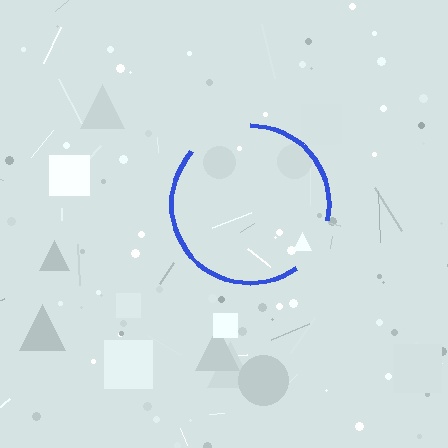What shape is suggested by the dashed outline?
The dashed outline suggests a circle.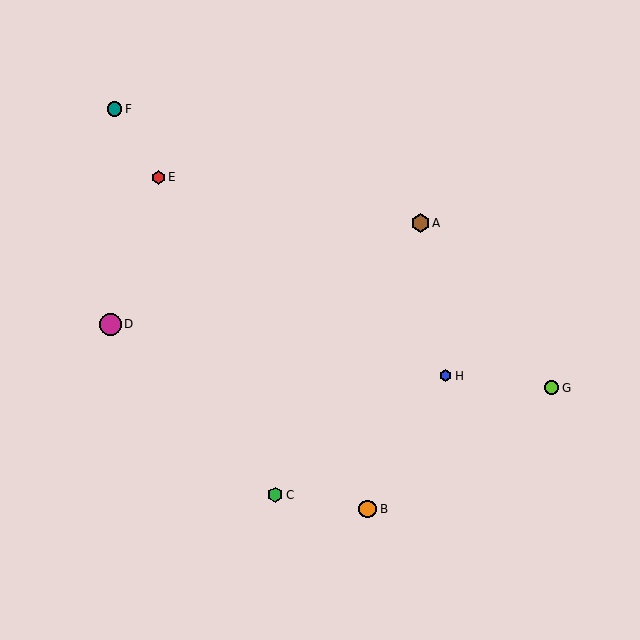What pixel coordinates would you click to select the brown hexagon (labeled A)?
Click at (420, 223) to select the brown hexagon A.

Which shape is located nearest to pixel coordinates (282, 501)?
The green hexagon (labeled C) at (275, 495) is nearest to that location.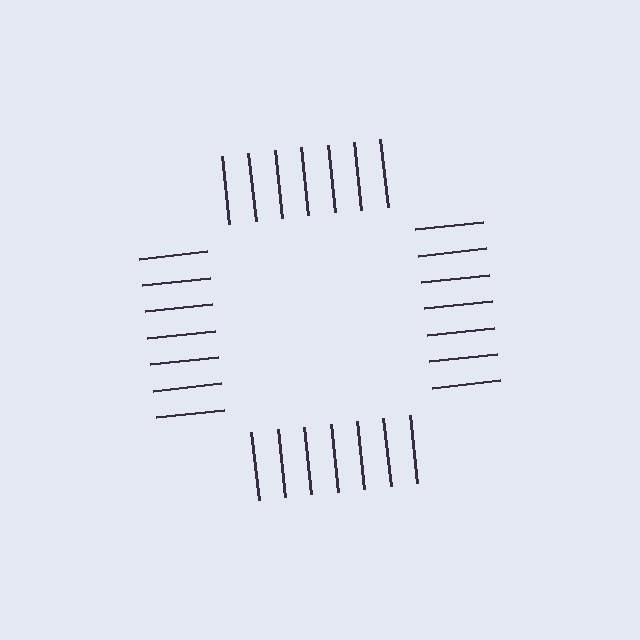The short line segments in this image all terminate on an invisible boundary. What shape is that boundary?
An illusory square — the line segments terminate on its edges but no continuous stroke is drawn.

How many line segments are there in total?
28 — 7 along each of the 4 edges.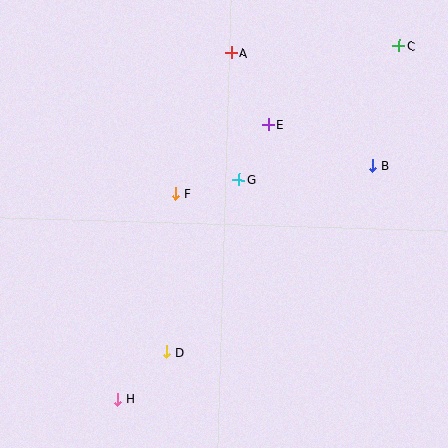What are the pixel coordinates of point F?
Point F is at (176, 193).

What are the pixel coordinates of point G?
Point G is at (239, 180).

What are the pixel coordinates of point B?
Point B is at (373, 166).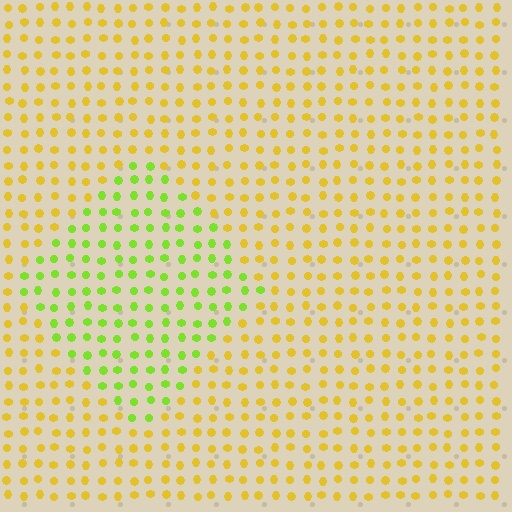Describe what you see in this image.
The image is filled with small yellow elements in a uniform arrangement. A diamond-shaped region is visible where the elements are tinted to a slightly different hue, forming a subtle color boundary.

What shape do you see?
I see a diamond.